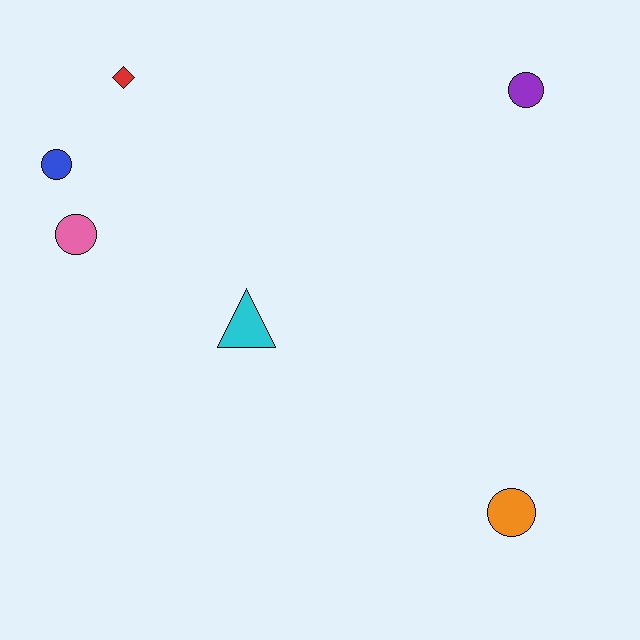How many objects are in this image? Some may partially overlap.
There are 6 objects.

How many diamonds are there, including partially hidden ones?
There is 1 diamond.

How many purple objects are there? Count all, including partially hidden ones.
There is 1 purple object.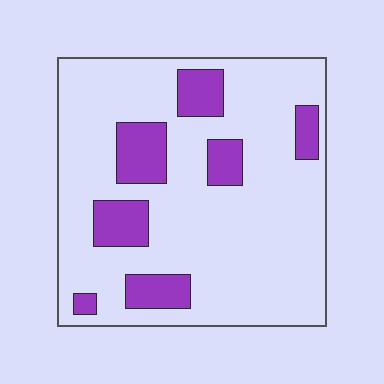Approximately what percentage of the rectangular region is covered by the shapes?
Approximately 20%.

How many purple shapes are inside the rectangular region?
7.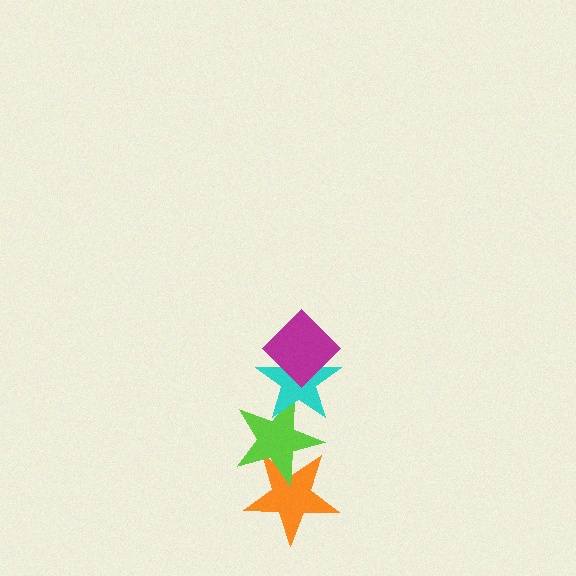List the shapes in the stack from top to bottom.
From top to bottom: the magenta diamond, the cyan star, the lime star, the orange star.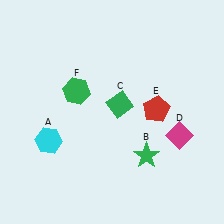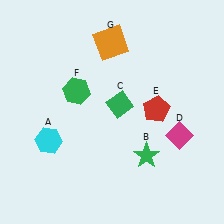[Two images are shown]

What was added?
An orange square (G) was added in Image 2.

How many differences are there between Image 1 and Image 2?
There is 1 difference between the two images.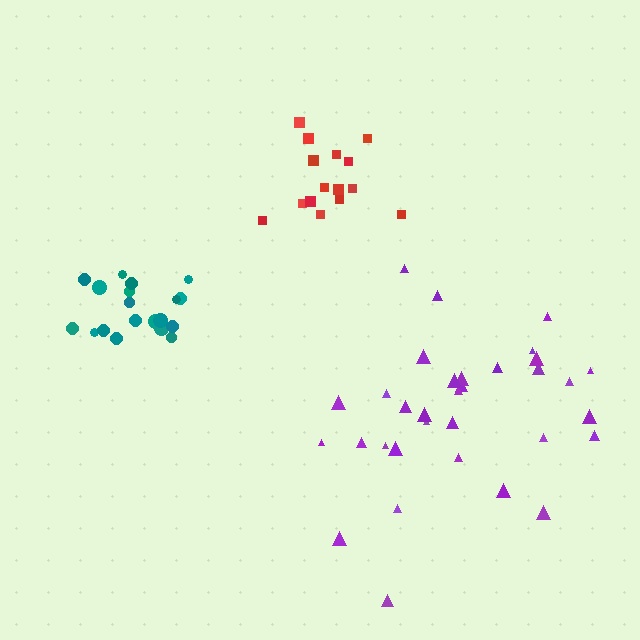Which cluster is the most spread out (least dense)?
Purple.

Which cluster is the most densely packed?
Teal.